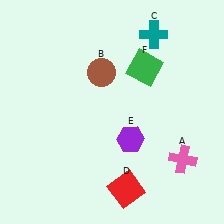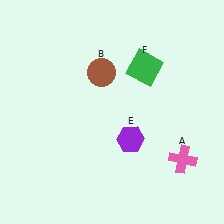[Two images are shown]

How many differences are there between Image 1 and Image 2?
There are 2 differences between the two images.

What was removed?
The red square (D), the teal cross (C) were removed in Image 2.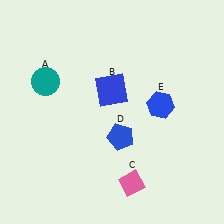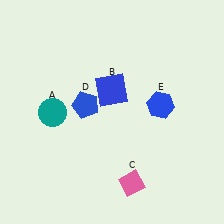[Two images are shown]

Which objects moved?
The objects that moved are: the teal circle (A), the blue pentagon (D).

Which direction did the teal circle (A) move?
The teal circle (A) moved down.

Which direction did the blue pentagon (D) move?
The blue pentagon (D) moved left.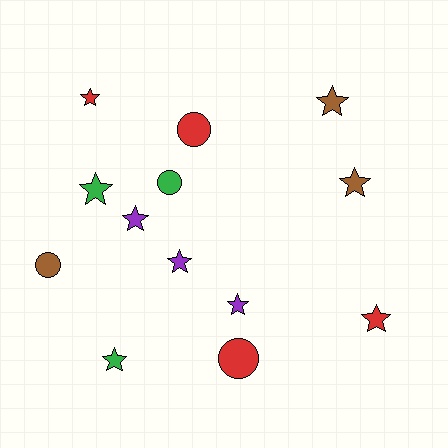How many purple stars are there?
There are 3 purple stars.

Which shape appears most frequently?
Star, with 9 objects.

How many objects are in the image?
There are 13 objects.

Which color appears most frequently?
Red, with 4 objects.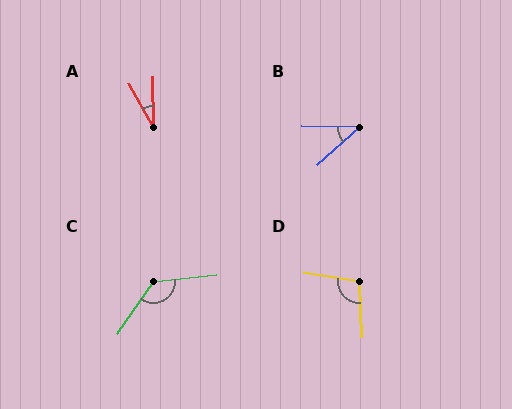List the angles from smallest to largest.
A (29°), B (43°), D (102°), C (132°).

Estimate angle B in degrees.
Approximately 43 degrees.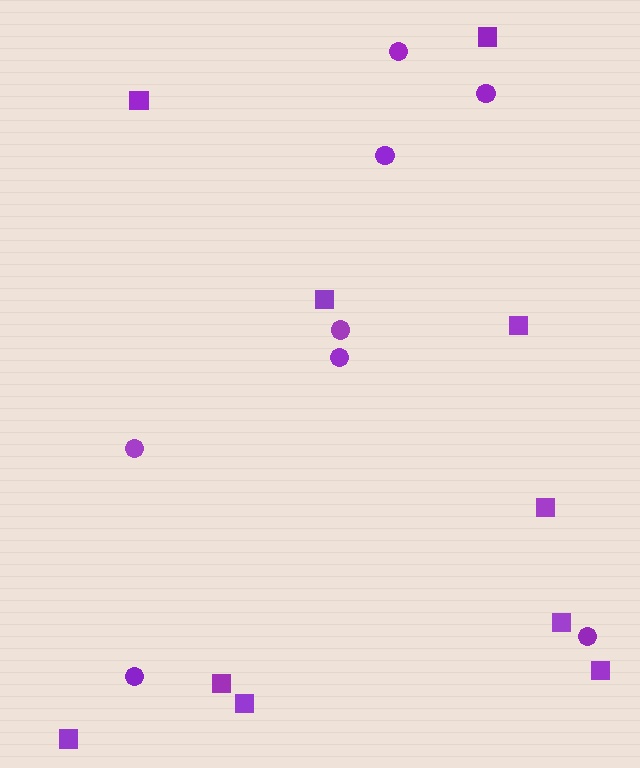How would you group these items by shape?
There are 2 groups: one group of squares (10) and one group of circles (8).